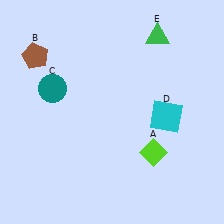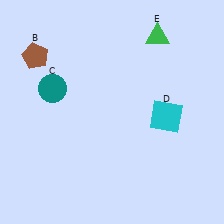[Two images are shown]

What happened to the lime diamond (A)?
The lime diamond (A) was removed in Image 2. It was in the bottom-right area of Image 1.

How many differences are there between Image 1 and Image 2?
There is 1 difference between the two images.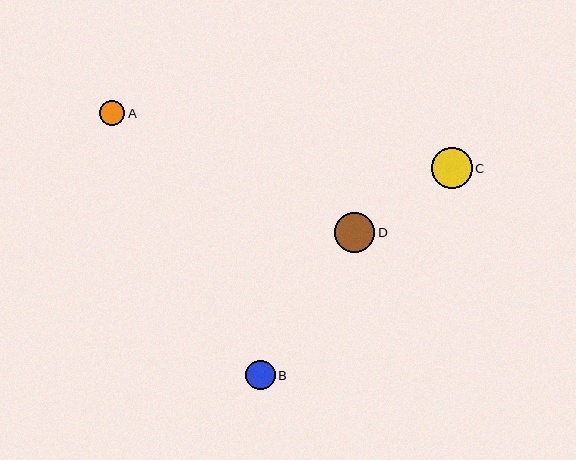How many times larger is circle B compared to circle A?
Circle B is approximately 1.2 times the size of circle A.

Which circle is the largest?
Circle C is the largest with a size of approximately 41 pixels.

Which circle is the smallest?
Circle A is the smallest with a size of approximately 25 pixels.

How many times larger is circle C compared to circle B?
Circle C is approximately 1.4 times the size of circle B.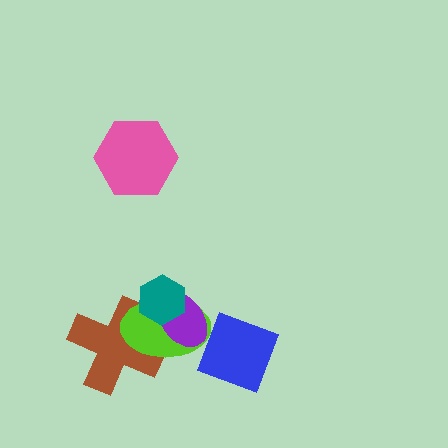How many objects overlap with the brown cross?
3 objects overlap with the brown cross.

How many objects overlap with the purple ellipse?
4 objects overlap with the purple ellipse.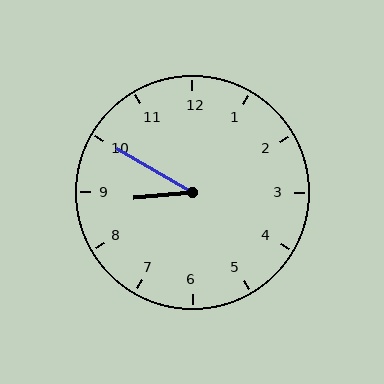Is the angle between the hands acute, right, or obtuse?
It is acute.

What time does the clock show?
8:50.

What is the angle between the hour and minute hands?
Approximately 35 degrees.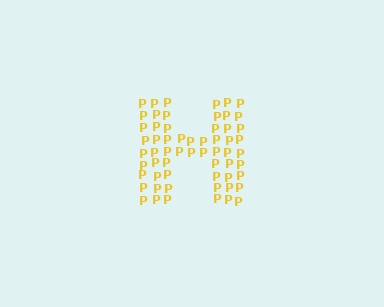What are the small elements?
The small elements are letter P's.